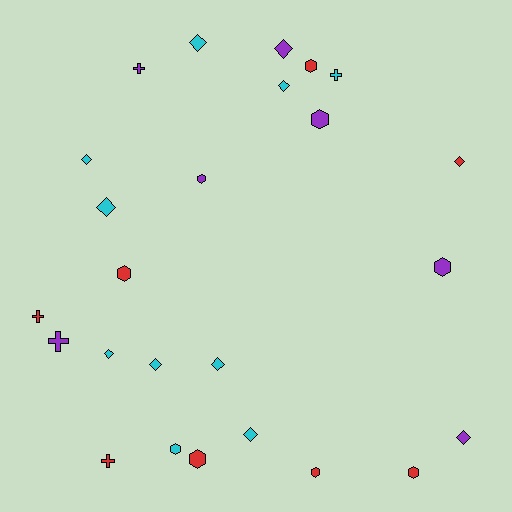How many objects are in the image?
There are 25 objects.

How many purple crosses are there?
There are 2 purple crosses.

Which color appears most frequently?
Cyan, with 10 objects.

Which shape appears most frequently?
Diamond, with 11 objects.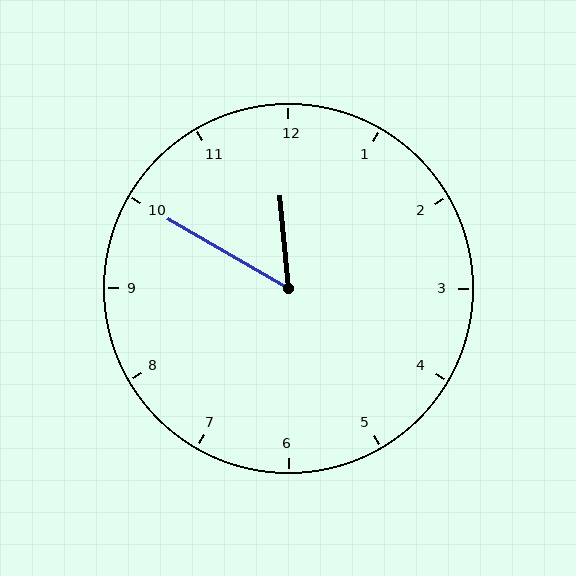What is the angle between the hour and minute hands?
Approximately 55 degrees.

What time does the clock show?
11:50.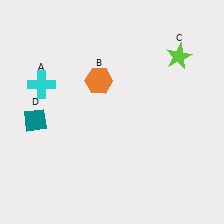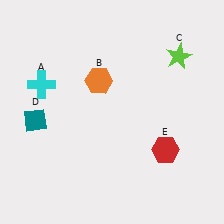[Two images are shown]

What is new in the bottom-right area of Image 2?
A red hexagon (E) was added in the bottom-right area of Image 2.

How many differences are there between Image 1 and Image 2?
There is 1 difference between the two images.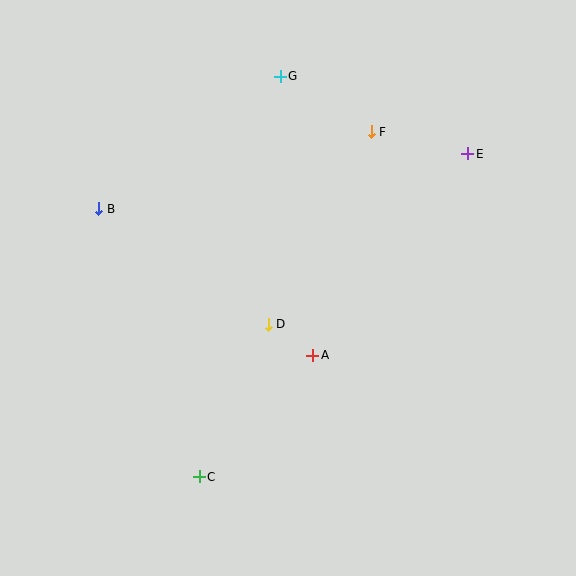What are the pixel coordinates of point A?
Point A is at (313, 356).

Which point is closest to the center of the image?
Point D at (268, 324) is closest to the center.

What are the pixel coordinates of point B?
Point B is at (99, 209).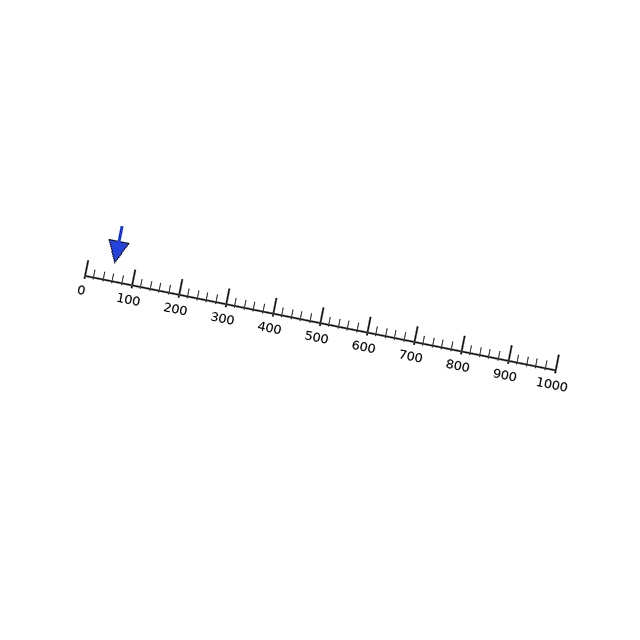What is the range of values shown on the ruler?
The ruler shows values from 0 to 1000.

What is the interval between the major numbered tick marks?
The major tick marks are spaced 100 units apart.